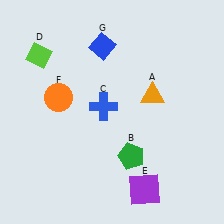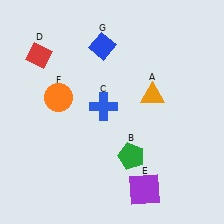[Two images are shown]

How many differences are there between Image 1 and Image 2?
There is 1 difference between the two images.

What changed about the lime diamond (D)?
In Image 1, D is lime. In Image 2, it changed to red.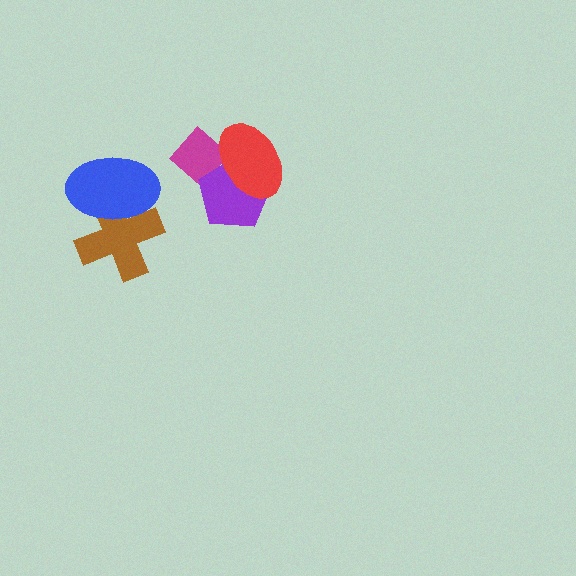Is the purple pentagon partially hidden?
Yes, it is partially covered by another shape.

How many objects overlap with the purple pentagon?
2 objects overlap with the purple pentagon.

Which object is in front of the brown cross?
The blue ellipse is in front of the brown cross.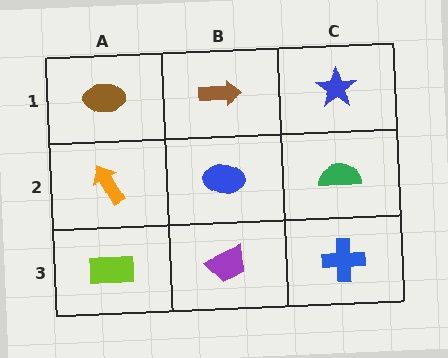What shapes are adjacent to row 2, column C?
A blue star (row 1, column C), a blue cross (row 3, column C), a blue ellipse (row 2, column B).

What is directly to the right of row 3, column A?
A purple trapezoid.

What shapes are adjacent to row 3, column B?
A blue ellipse (row 2, column B), a lime rectangle (row 3, column A), a blue cross (row 3, column C).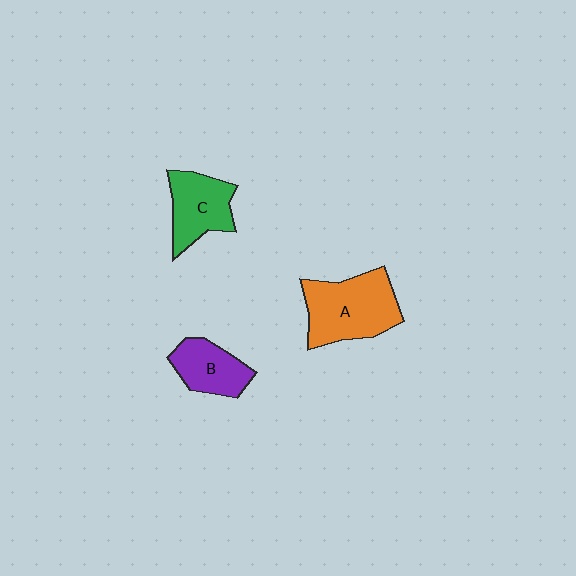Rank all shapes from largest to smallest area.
From largest to smallest: A (orange), C (green), B (purple).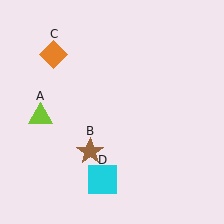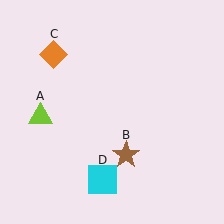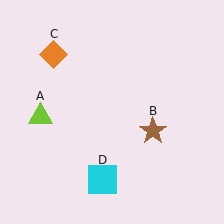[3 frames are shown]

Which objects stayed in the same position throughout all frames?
Lime triangle (object A) and orange diamond (object C) and cyan square (object D) remained stationary.